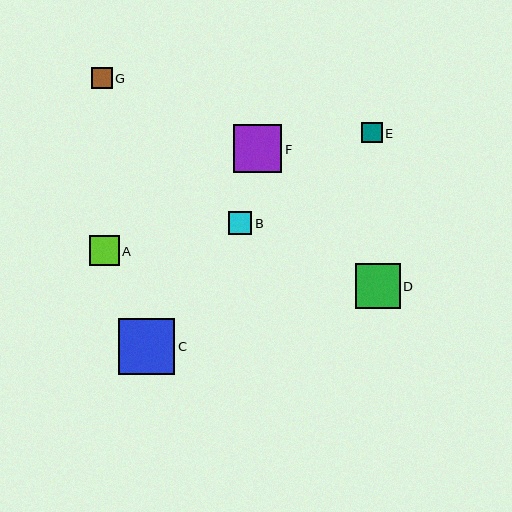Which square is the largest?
Square C is the largest with a size of approximately 57 pixels.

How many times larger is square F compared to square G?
Square F is approximately 2.3 times the size of square G.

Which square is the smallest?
Square E is the smallest with a size of approximately 20 pixels.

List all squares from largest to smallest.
From largest to smallest: C, F, D, A, B, G, E.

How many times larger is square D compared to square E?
Square D is approximately 2.2 times the size of square E.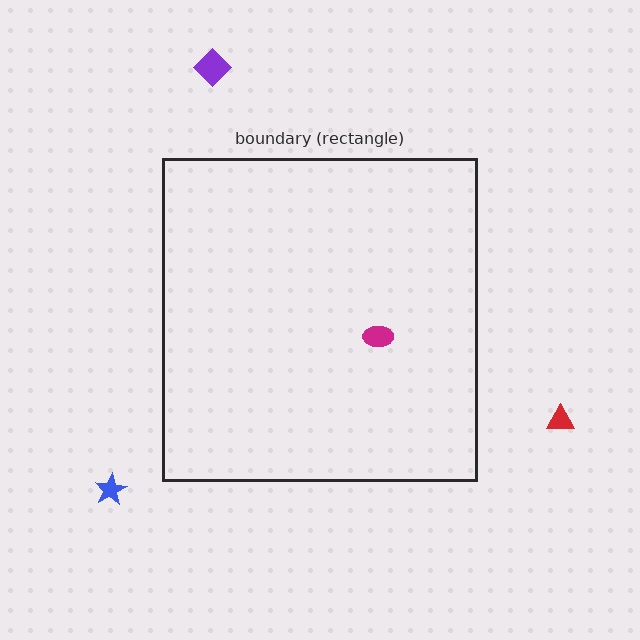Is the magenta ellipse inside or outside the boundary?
Inside.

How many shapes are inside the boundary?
1 inside, 3 outside.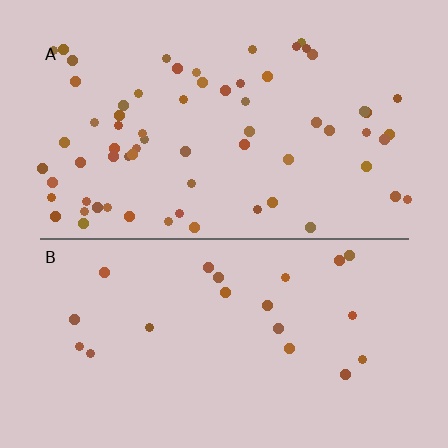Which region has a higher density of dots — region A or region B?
A (the top).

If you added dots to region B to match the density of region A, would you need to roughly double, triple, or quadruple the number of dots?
Approximately triple.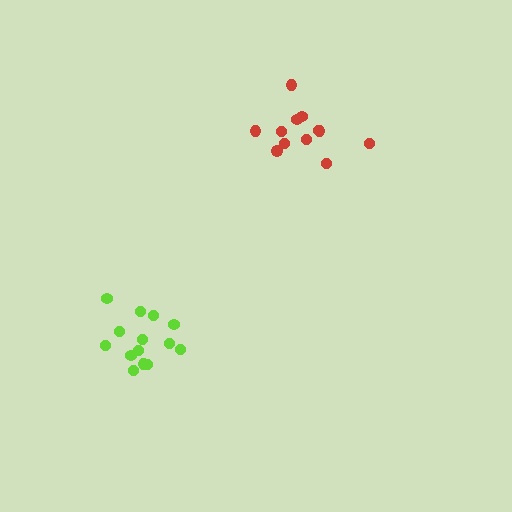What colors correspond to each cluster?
The clusters are colored: lime, red.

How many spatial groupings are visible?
There are 2 spatial groupings.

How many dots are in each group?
Group 1: 14 dots, Group 2: 12 dots (26 total).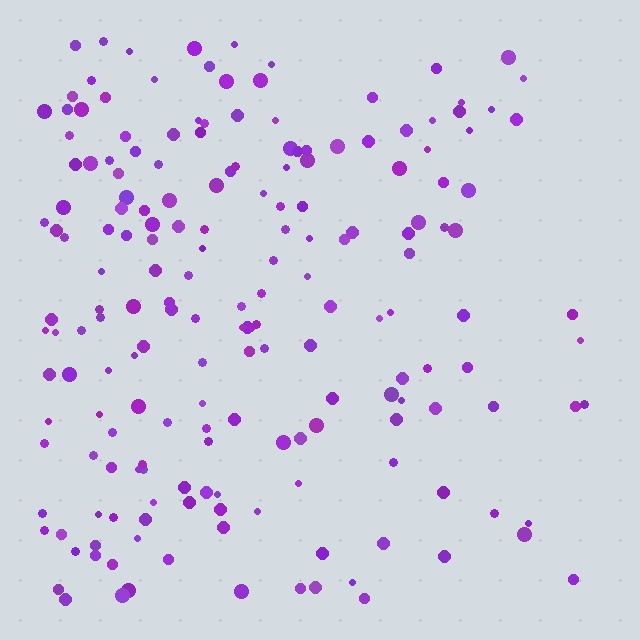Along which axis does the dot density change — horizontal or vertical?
Horizontal.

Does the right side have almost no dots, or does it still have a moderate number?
Still a moderate number, just noticeably fewer than the left.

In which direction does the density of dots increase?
From right to left, with the left side densest.